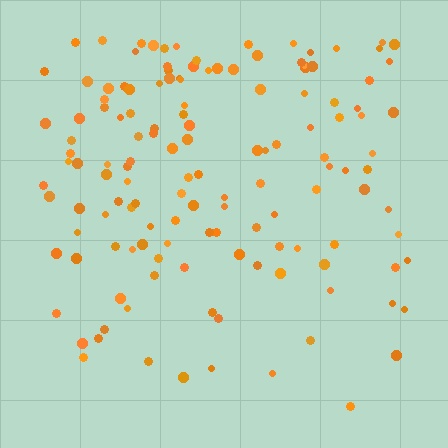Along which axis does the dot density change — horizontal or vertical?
Vertical.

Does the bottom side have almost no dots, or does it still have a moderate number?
Still a moderate number, just noticeably fewer than the top.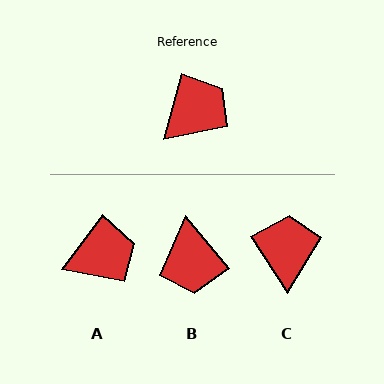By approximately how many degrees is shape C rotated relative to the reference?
Approximately 48 degrees counter-clockwise.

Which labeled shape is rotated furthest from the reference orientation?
B, about 125 degrees away.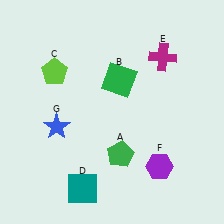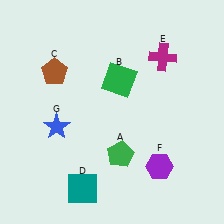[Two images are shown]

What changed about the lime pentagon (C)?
In Image 1, C is lime. In Image 2, it changed to brown.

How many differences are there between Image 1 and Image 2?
There is 1 difference between the two images.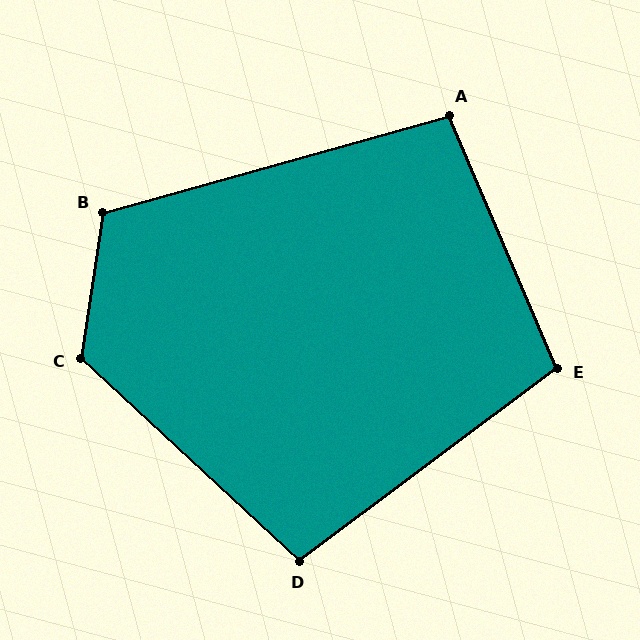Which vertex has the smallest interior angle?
A, at approximately 97 degrees.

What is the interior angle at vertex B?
Approximately 114 degrees (obtuse).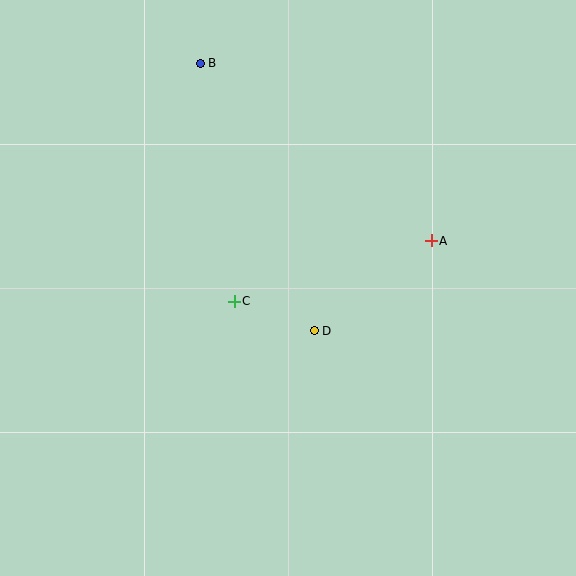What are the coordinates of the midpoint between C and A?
The midpoint between C and A is at (333, 271).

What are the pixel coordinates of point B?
Point B is at (200, 63).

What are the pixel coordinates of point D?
Point D is at (314, 331).